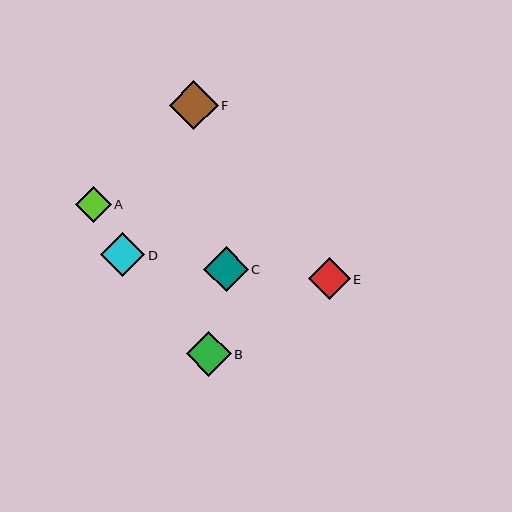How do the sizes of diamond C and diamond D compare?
Diamond C and diamond D are approximately the same size.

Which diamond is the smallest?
Diamond A is the smallest with a size of approximately 35 pixels.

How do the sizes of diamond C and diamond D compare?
Diamond C and diamond D are approximately the same size.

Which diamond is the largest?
Diamond F is the largest with a size of approximately 49 pixels.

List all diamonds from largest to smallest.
From largest to smallest: F, C, D, B, E, A.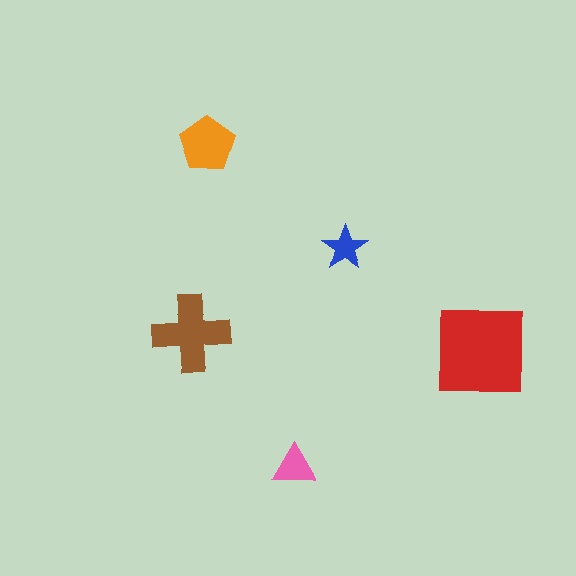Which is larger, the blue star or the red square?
The red square.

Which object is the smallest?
The blue star.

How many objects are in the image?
There are 5 objects in the image.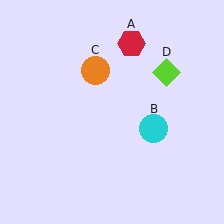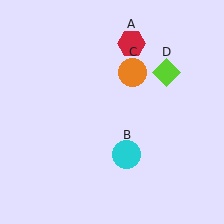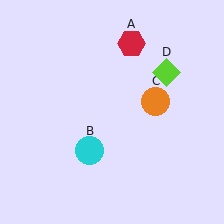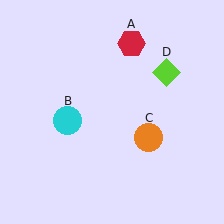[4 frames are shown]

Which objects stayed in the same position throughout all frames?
Red hexagon (object A) and lime diamond (object D) remained stationary.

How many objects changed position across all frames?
2 objects changed position: cyan circle (object B), orange circle (object C).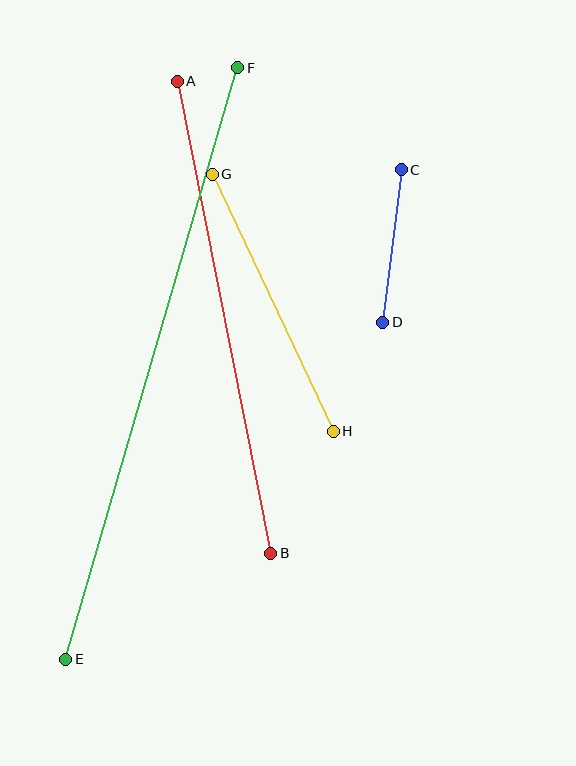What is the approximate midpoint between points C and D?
The midpoint is at approximately (392, 246) pixels.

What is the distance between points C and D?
The distance is approximately 153 pixels.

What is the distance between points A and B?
The distance is approximately 481 pixels.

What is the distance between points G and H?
The distance is approximately 284 pixels.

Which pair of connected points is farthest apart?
Points E and F are farthest apart.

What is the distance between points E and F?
The distance is approximately 616 pixels.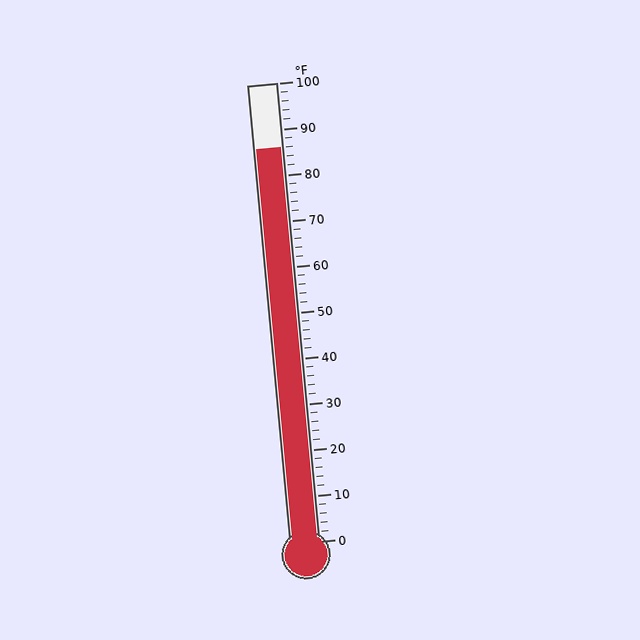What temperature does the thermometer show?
The thermometer shows approximately 86°F.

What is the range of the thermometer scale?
The thermometer scale ranges from 0°F to 100°F.